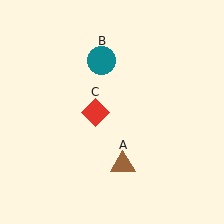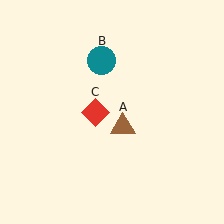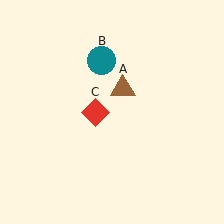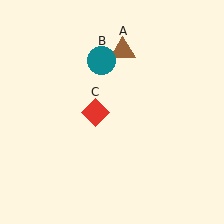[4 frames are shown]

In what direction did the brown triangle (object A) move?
The brown triangle (object A) moved up.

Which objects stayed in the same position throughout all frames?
Teal circle (object B) and red diamond (object C) remained stationary.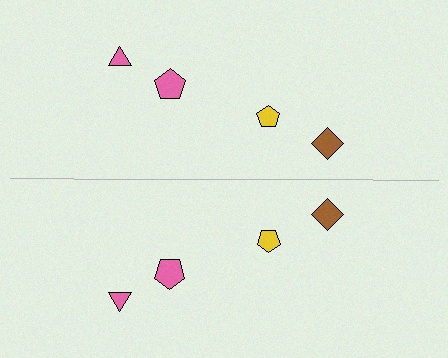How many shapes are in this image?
There are 8 shapes in this image.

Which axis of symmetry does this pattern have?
The pattern has a horizontal axis of symmetry running through the center of the image.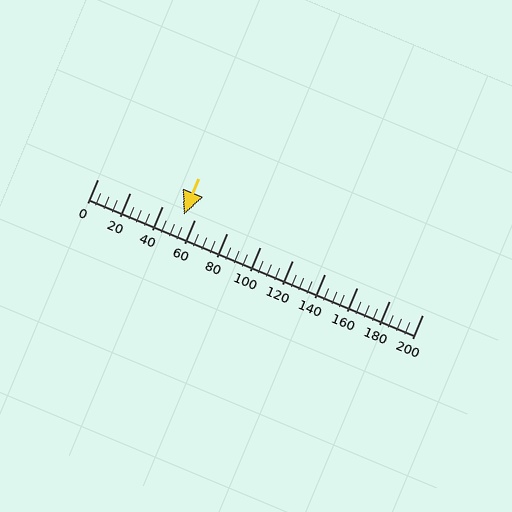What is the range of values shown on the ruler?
The ruler shows values from 0 to 200.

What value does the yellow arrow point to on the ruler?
The yellow arrow points to approximately 53.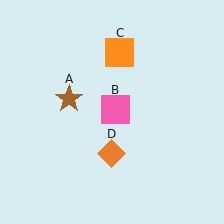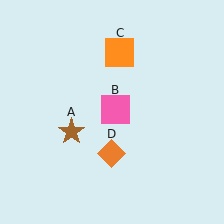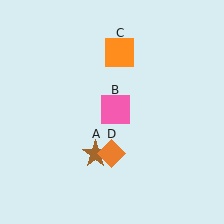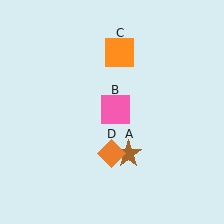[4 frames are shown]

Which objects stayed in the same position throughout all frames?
Pink square (object B) and orange square (object C) and orange diamond (object D) remained stationary.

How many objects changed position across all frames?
1 object changed position: brown star (object A).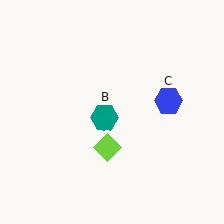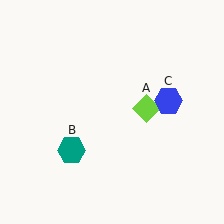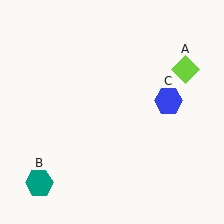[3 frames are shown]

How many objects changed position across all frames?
2 objects changed position: lime diamond (object A), teal hexagon (object B).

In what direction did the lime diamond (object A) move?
The lime diamond (object A) moved up and to the right.